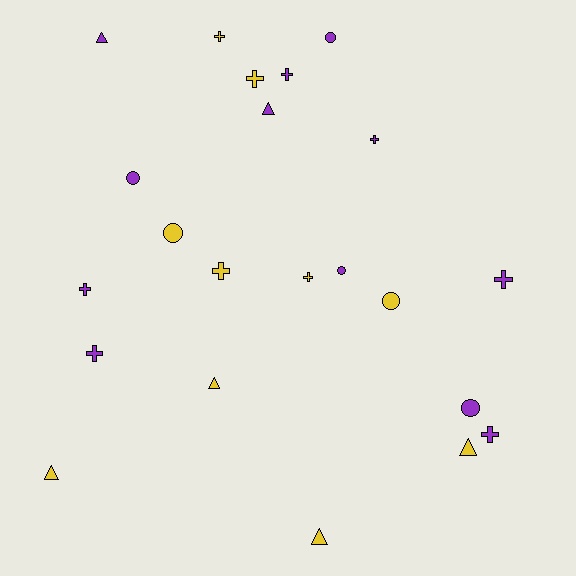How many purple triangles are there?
There are 2 purple triangles.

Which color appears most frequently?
Purple, with 12 objects.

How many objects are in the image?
There are 22 objects.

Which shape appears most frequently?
Cross, with 10 objects.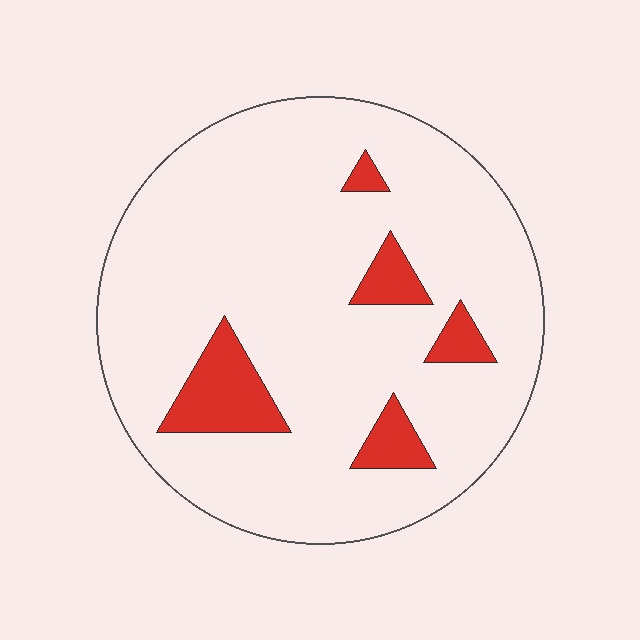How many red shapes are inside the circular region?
5.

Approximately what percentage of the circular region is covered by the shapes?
Approximately 10%.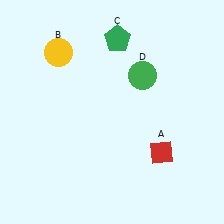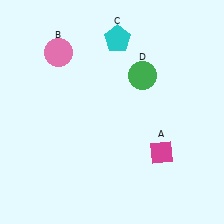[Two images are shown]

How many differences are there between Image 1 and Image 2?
There are 3 differences between the two images.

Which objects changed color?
A changed from red to magenta. B changed from yellow to pink. C changed from green to cyan.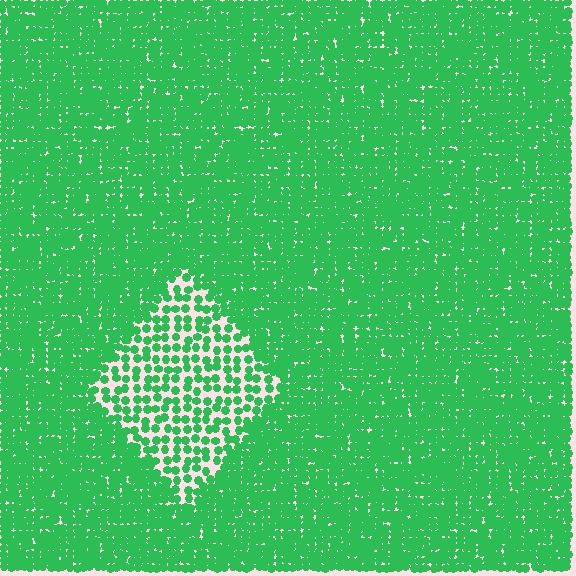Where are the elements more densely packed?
The elements are more densely packed outside the diamond boundary.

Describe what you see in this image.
The image contains small green elements arranged at two different densities. A diamond-shaped region is visible where the elements are less densely packed than the surrounding area.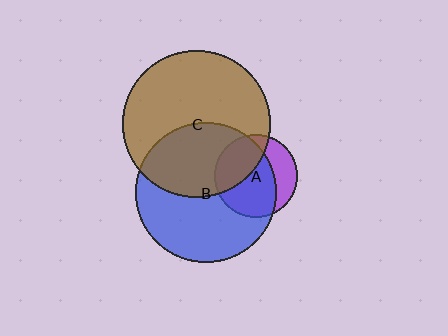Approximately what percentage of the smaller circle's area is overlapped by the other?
Approximately 35%.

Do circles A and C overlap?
Yes.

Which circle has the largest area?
Circle C (brown).